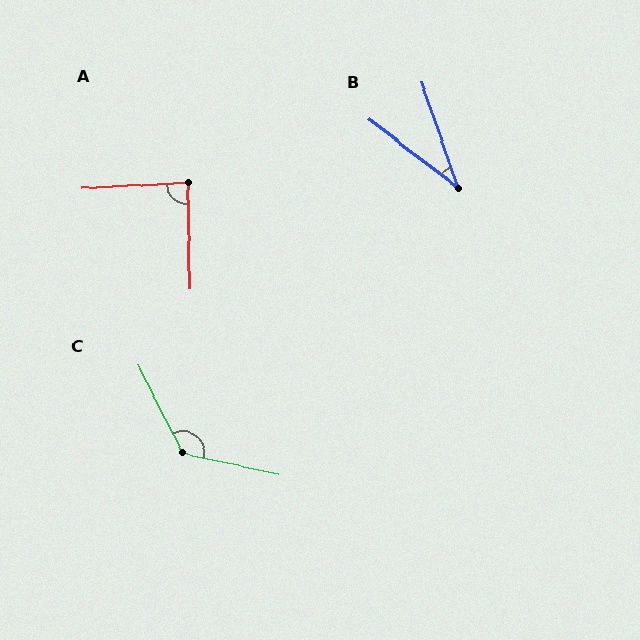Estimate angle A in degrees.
Approximately 88 degrees.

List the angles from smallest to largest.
B (34°), A (88°), C (130°).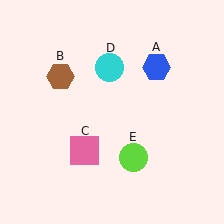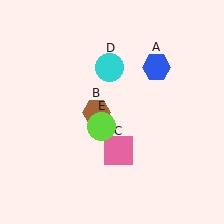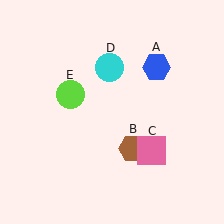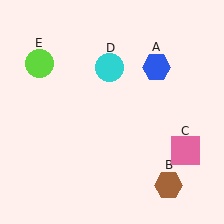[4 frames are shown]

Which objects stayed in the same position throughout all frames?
Blue hexagon (object A) and cyan circle (object D) remained stationary.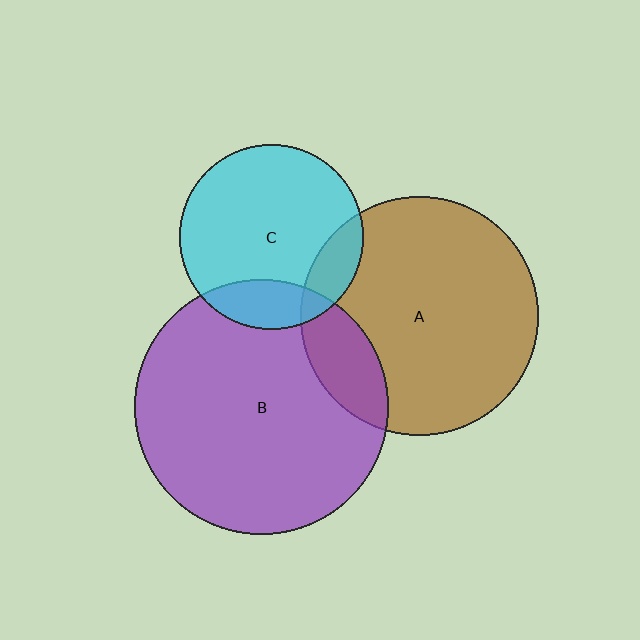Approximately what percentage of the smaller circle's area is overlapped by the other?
Approximately 15%.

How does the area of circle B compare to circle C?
Approximately 1.9 times.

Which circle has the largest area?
Circle B (purple).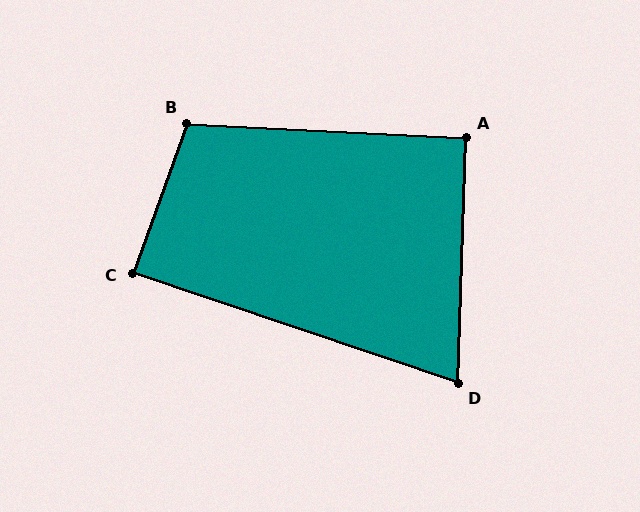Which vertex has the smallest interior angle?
D, at approximately 73 degrees.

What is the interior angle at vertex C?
Approximately 89 degrees (approximately right).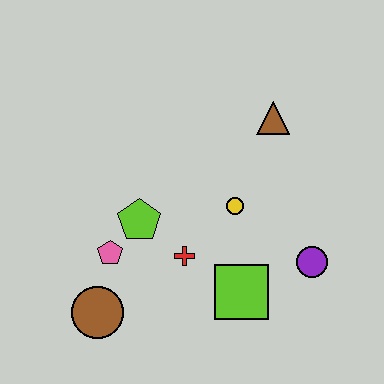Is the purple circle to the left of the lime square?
No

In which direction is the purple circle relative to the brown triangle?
The purple circle is below the brown triangle.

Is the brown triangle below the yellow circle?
No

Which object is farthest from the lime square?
The brown triangle is farthest from the lime square.